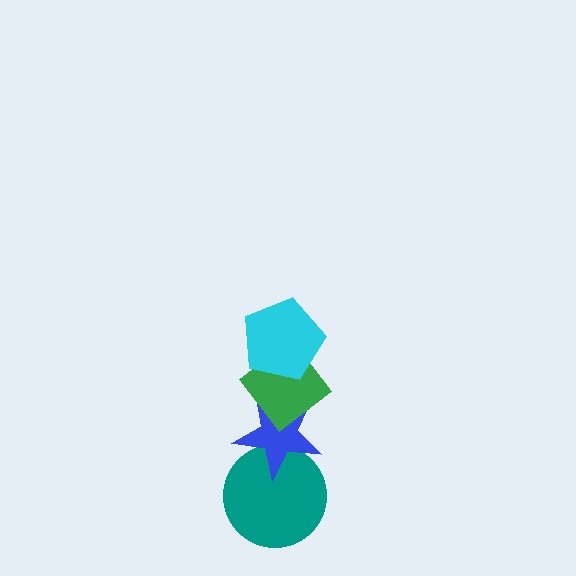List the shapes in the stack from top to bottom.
From top to bottom: the cyan pentagon, the green diamond, the blue star, the teal circle.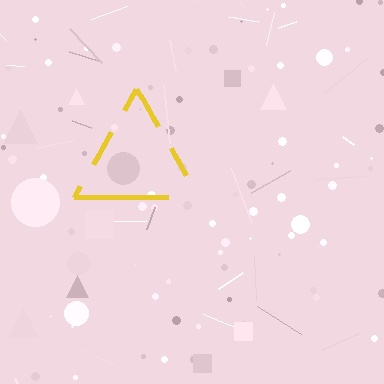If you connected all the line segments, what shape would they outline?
They would outline a triangle.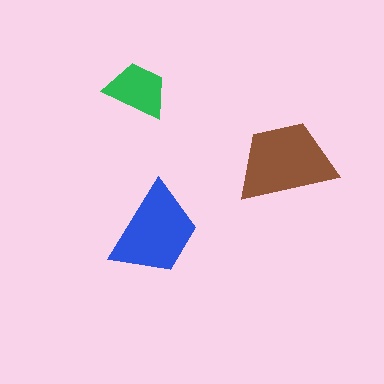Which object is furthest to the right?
The brown trapezoid is rightmost.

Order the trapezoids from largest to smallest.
the brown one, the blue one, the green one.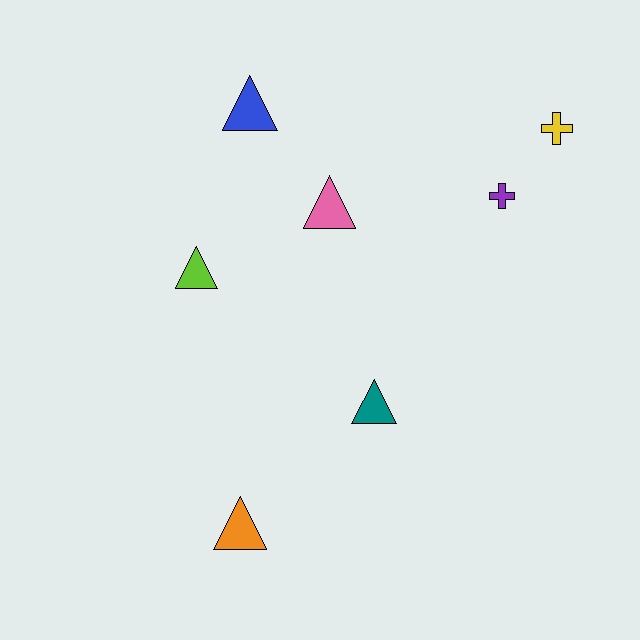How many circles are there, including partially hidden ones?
There are no circles.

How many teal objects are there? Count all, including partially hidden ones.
There is 1 teal object.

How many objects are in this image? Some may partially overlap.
There are 7 objects.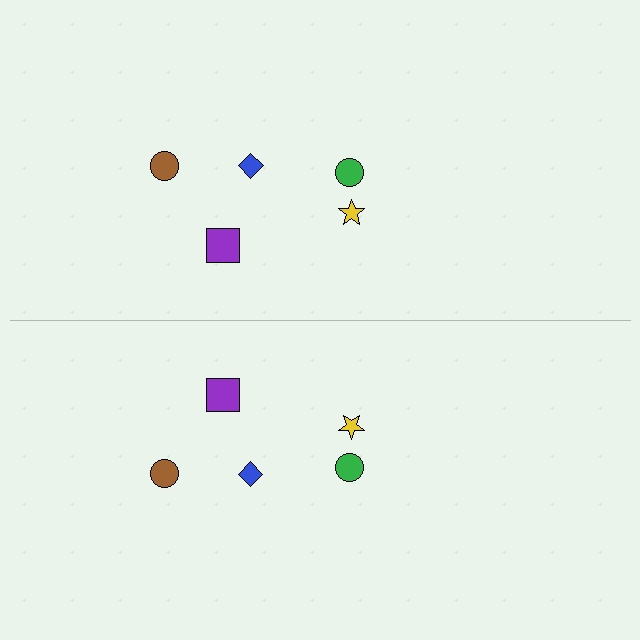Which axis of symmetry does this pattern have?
The pattern has a horizontal axis of symmetry running through the center of the image.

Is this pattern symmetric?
Yes, this pattern has bilateral (reflection) symmetry.